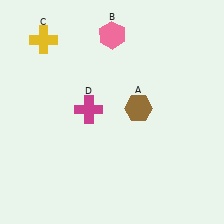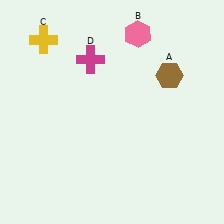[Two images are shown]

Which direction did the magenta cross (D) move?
The magenta cross (D) moved up.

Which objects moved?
The objects that moved are: the brown hexagon (A), the pink hexagon (B), the magenta cross (D).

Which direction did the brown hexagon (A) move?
The brown hexagon (A) moved up.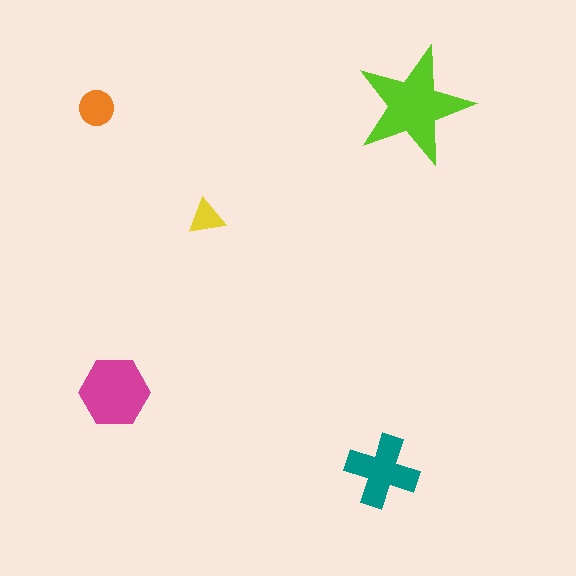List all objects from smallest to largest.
The yellow triangle, the orange circle, the teal cross, the magenta hexagon, the lime star.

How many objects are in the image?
There are 5 objects in the image.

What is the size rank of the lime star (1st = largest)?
1st.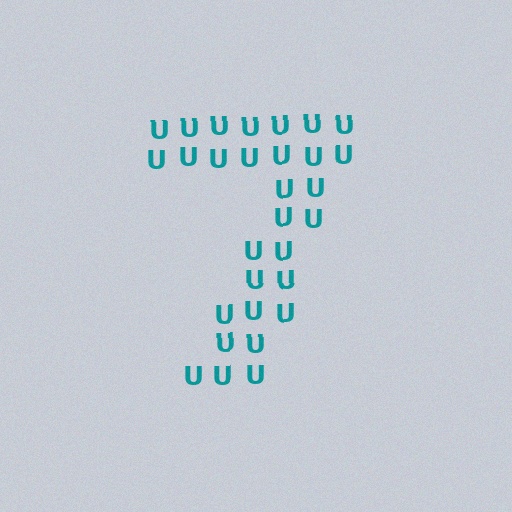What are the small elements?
The small elements are letter U's.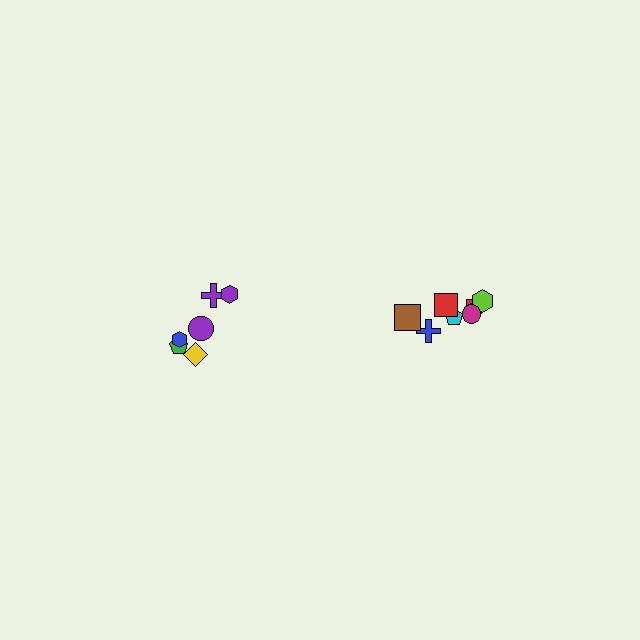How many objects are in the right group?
There are 8 objects.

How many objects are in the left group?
There are 6 objects.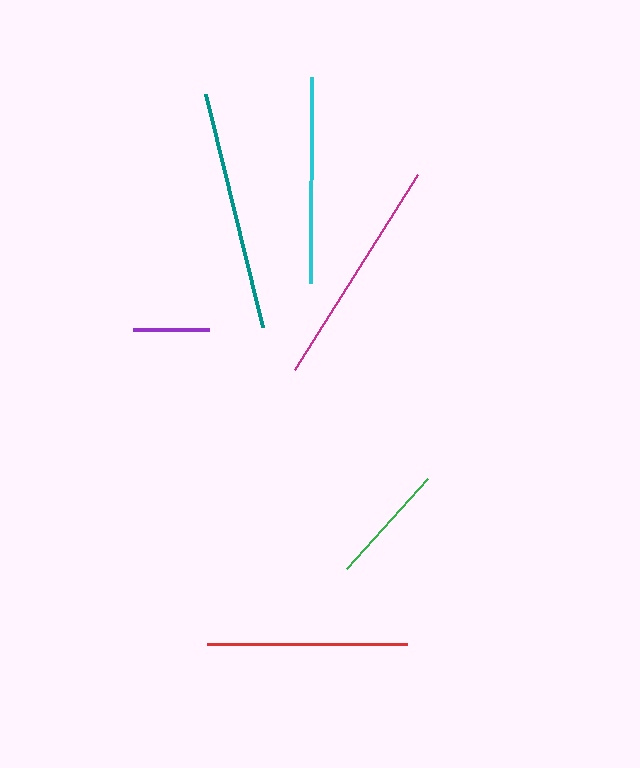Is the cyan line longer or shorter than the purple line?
The cyan line is longer than the purple line.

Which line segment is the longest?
The teal line is the longest at approximately 239 pixels.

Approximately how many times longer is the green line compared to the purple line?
The green line is approximately 1.6 times the length of the purple line.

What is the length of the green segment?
The green segment is approximately 121 pixels long.